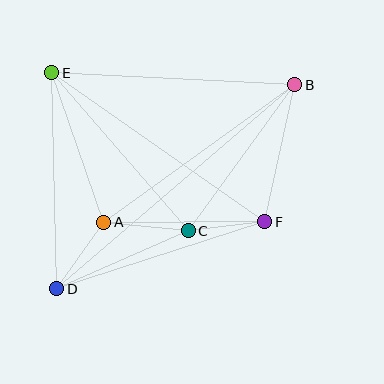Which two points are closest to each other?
Points C and F are closest to each other.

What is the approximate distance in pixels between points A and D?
The distance between A and D is approximately 81 pixels.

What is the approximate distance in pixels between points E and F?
The distance between E and F is approximately 260 pixels.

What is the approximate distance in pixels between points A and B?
The distance between A and B is approximately 236 pixels.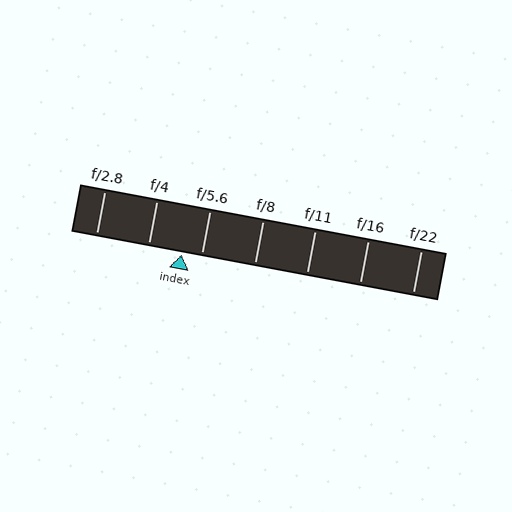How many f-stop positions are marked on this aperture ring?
There are 7 f-stop positions marked.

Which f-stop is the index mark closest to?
The index mark is closest to f/5.6.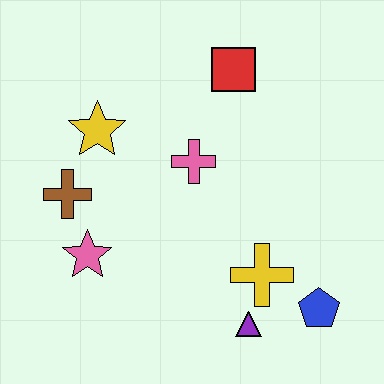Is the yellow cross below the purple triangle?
No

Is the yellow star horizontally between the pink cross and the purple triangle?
No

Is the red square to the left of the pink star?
No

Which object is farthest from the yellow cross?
The yellow star is farthest from the yellow cross.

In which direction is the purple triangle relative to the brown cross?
The purple triangle is to the right of the brown cross.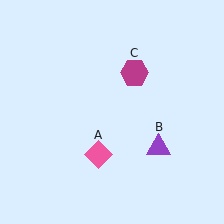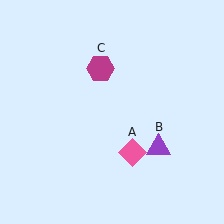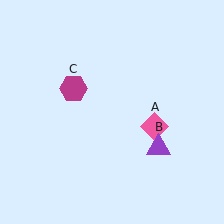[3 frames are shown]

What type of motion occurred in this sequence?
The pink diamond (object A), magenta hexagon (object C) rotated counterclockwise around the center of the scene.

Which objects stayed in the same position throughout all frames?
Purple triangle (object B) remained stationary.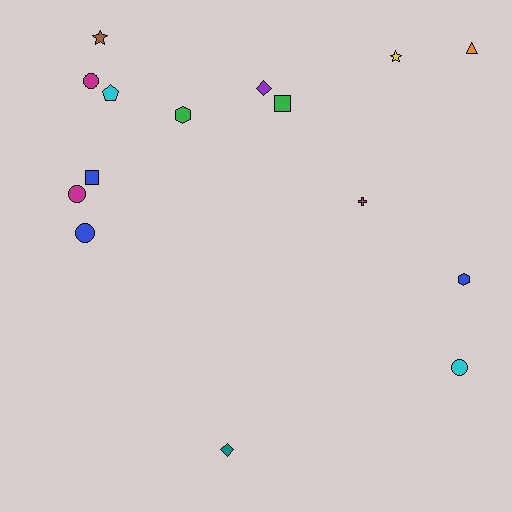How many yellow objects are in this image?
There is 1 yellow object.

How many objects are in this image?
There are 15 objects.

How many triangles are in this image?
There is 1 triangle.